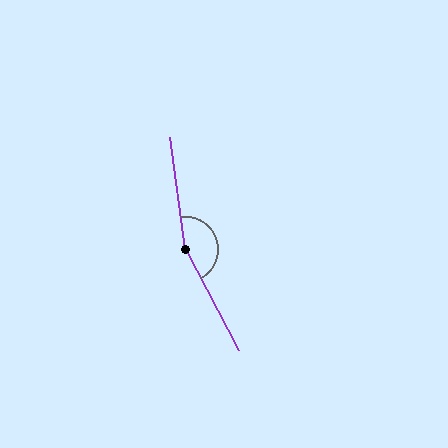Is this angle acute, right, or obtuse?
It is obtuse.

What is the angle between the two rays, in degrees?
Approximately 160 degrees.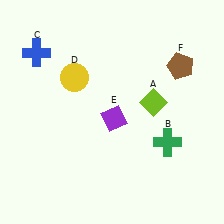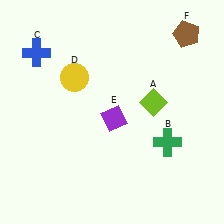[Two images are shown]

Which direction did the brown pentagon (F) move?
The brown pentagon (F) moved up.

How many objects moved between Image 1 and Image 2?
1 object moved between the two images.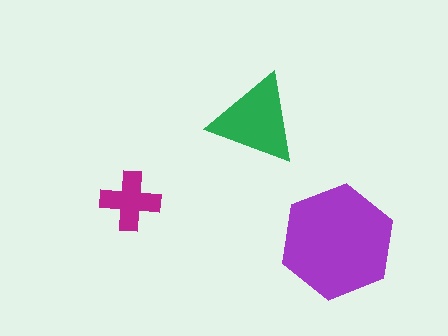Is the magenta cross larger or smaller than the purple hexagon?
Smaller.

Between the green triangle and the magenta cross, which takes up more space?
The green triangle.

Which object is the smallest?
The magenta cross.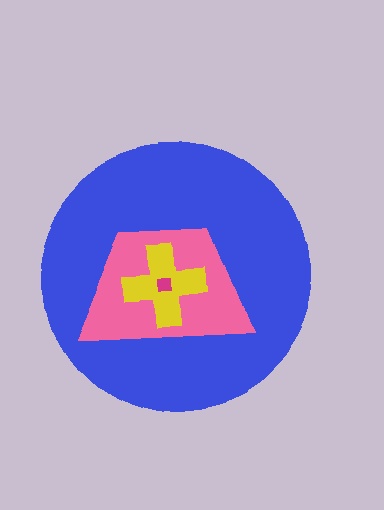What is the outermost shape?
The blue circle.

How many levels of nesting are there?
4.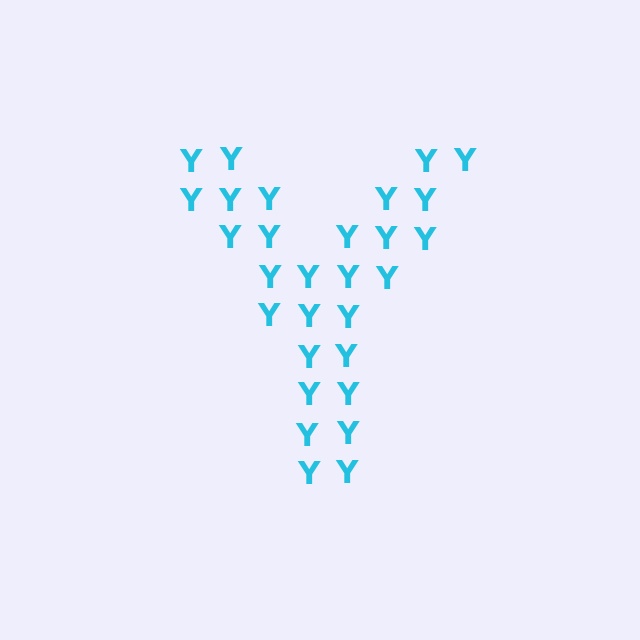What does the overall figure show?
The overall figure shows the letter Y.